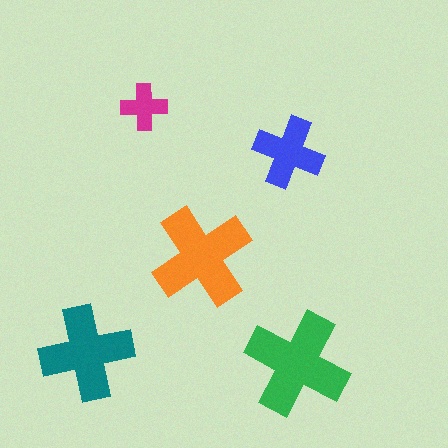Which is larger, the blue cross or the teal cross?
The teal one.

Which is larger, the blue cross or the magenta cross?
The blue one.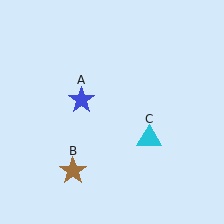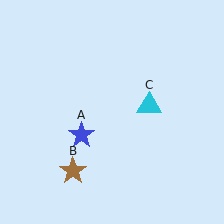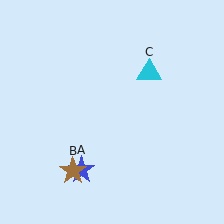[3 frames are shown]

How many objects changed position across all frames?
2 objects changed position: blue star (object A), cyan triangle (object C).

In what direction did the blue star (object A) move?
The blue star (object A) moved down.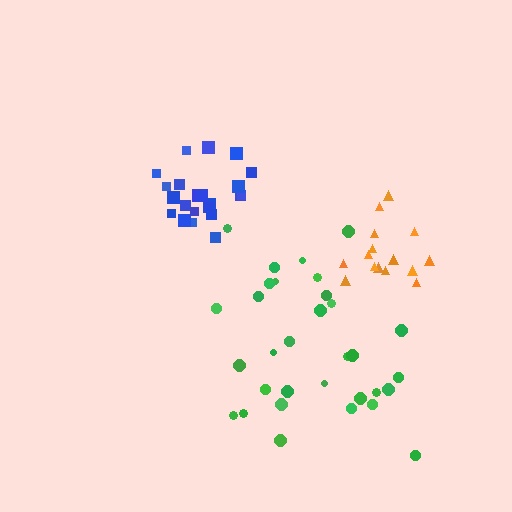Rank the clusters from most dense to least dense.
blue, orange, green.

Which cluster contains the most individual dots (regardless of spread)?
Green (32).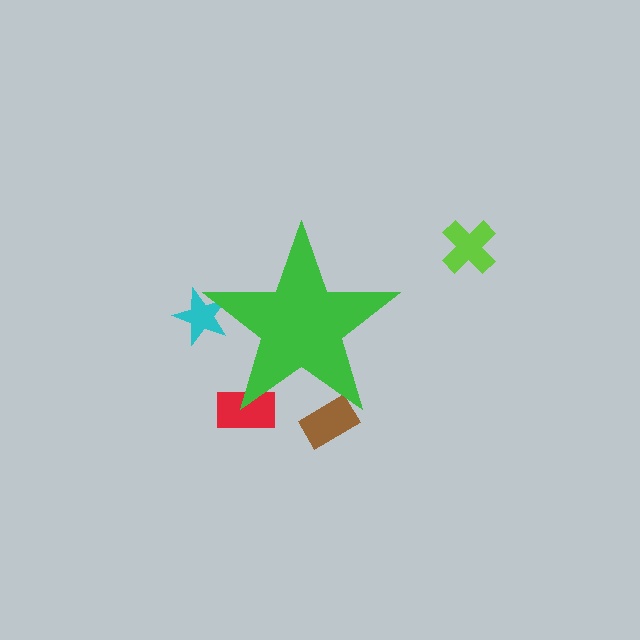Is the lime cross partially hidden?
No, the lime cross is fully visible.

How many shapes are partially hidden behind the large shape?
3 shapes are partially hidden.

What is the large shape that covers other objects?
A green star.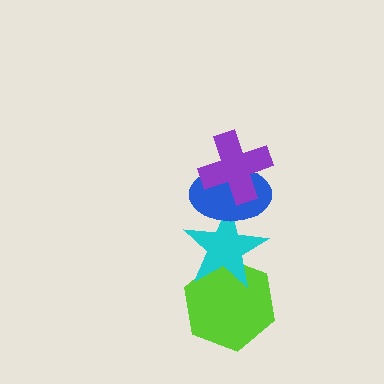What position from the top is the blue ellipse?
The blue ellipse is 2nd from the top.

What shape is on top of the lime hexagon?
The cyan star is on top of the lime hexagon.